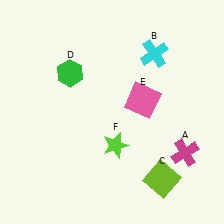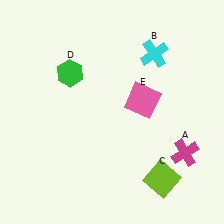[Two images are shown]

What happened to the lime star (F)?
The lime star (F) was removed in Image 2. It was in the bottom-right area of Image 1.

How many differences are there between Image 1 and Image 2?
There is 1 difference between the two images.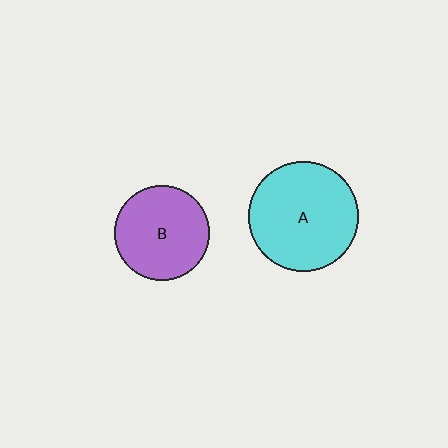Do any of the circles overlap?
No, none of the circles overlap.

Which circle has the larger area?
Circle A (cyan).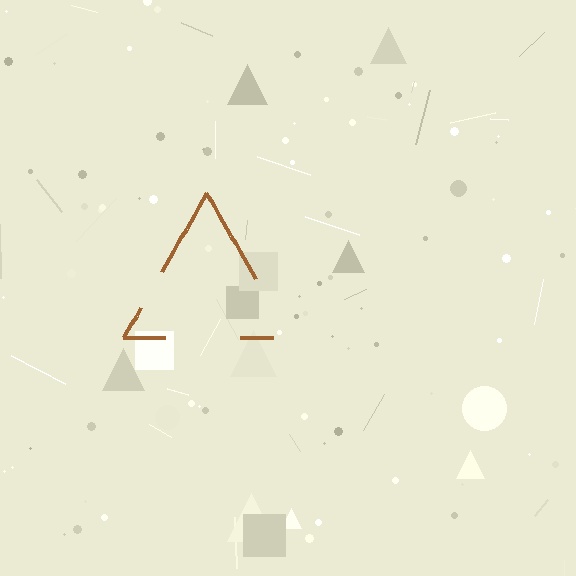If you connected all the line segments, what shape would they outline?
They would outline a triangle.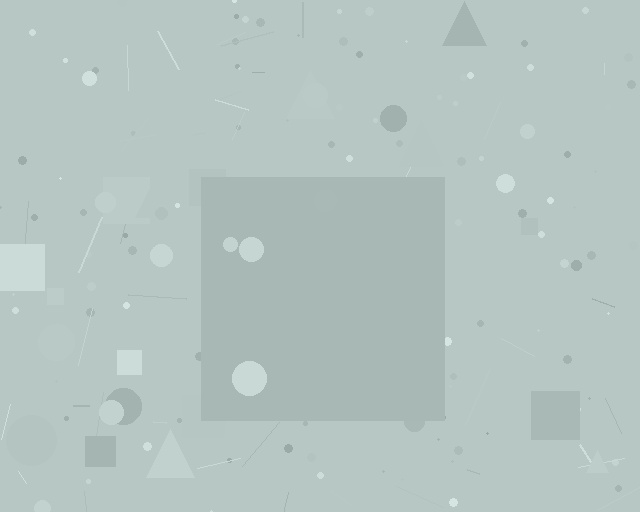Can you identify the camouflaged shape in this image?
The camouflaged shape is a square.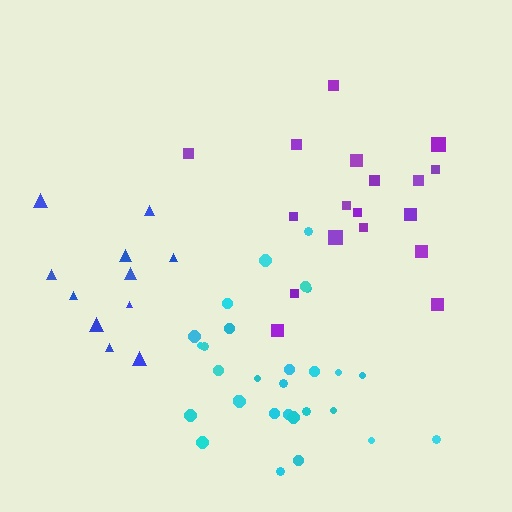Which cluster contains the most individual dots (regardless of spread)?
Cyan (29).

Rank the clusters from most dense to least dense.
cyan, purple, blue.